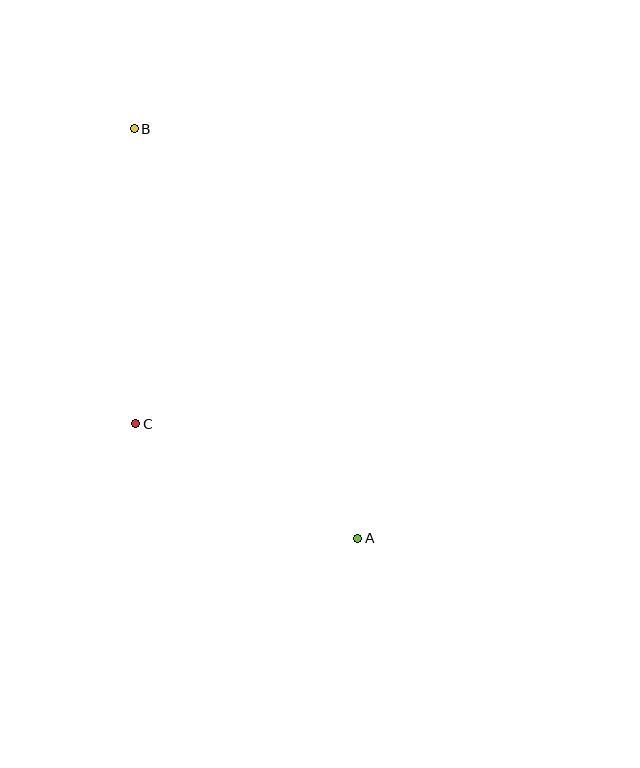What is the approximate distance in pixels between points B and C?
The distance between B and C is approximately 295 pixels.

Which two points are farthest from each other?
Points A and B are farthest from each other.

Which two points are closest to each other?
Points A and C are closest to each other.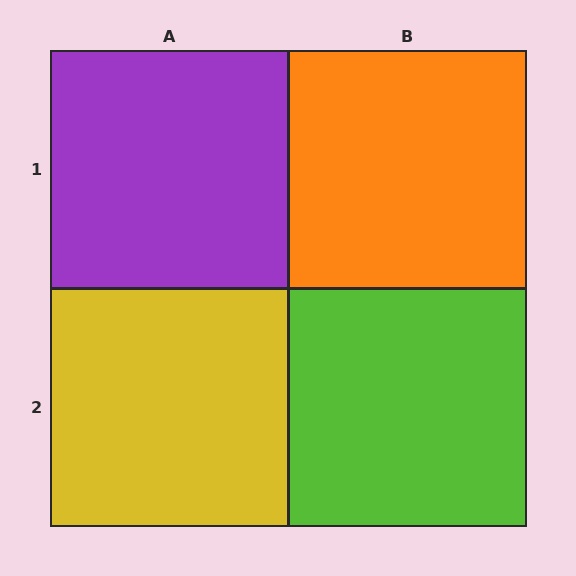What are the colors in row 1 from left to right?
Purple, orange.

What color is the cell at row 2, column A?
Yellow.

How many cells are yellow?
1 cell is yellow.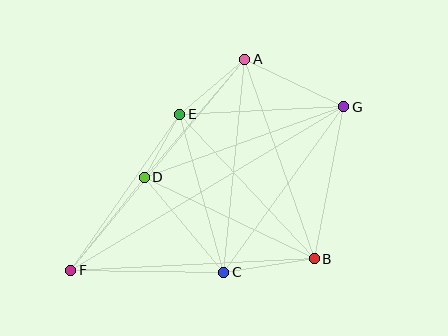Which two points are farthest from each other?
Points F and G are farthest from each other.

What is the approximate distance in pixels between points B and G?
The distance between B and G is approximately 155 pixels.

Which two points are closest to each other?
Points D and E are closest to each other.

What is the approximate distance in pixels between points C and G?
The distance between C and G is approximately 204 pixels.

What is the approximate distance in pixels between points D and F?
The distance between D and F is approximately 119 pixels.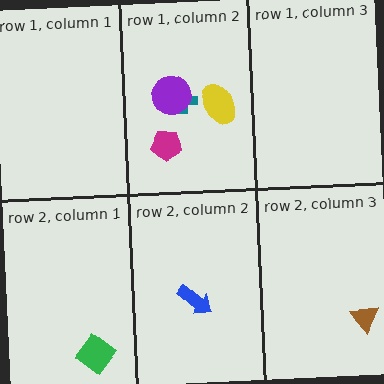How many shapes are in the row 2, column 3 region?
1.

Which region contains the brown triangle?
The row 2, column 3 region.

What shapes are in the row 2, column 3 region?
The brown triangle.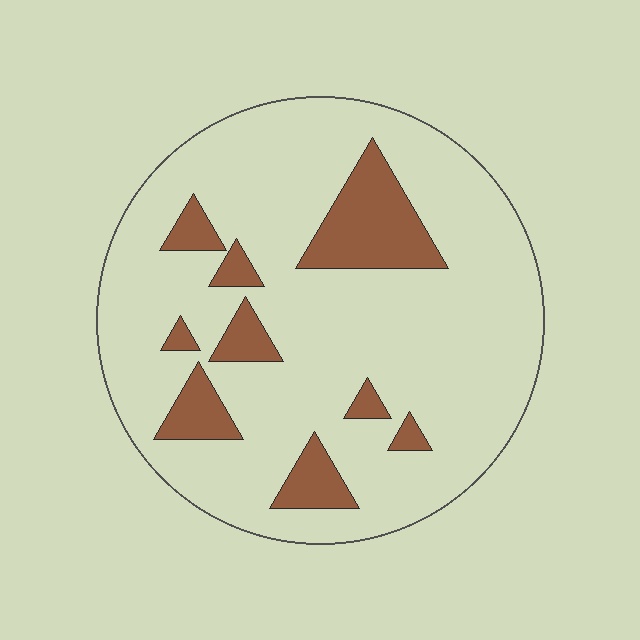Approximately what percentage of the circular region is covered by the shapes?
Approximately 15%.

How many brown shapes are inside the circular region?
9.